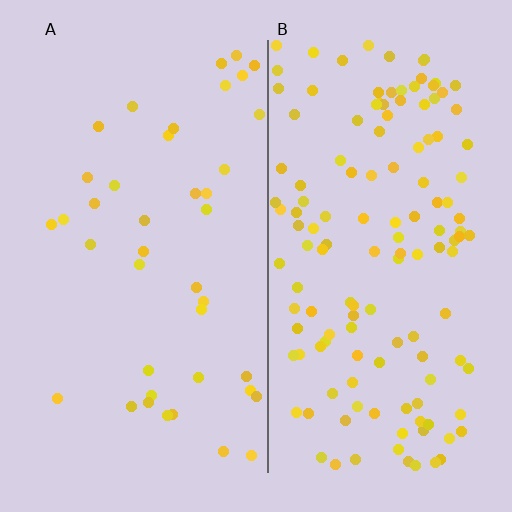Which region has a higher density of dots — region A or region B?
B (the right).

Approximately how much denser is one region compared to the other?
Approximately 3.4× — region B over region A.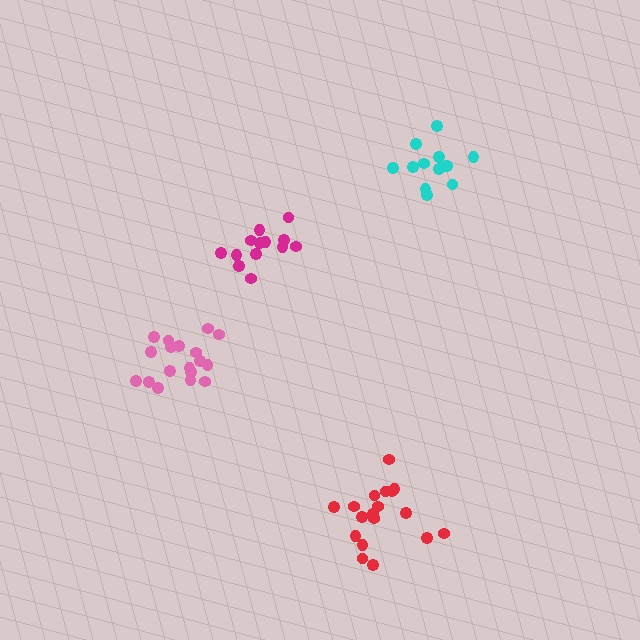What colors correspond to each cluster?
The clusters are colored: magenta, cyan, red, pink.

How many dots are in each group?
Group 1: 13 dots, Group 2: 13 dots, Group 3: 18 dots, Group 4: 18 dots (62 total).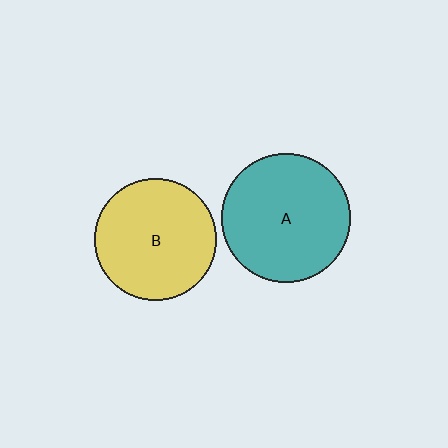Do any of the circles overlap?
No, none of the circles overlap.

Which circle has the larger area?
Circle A (teal).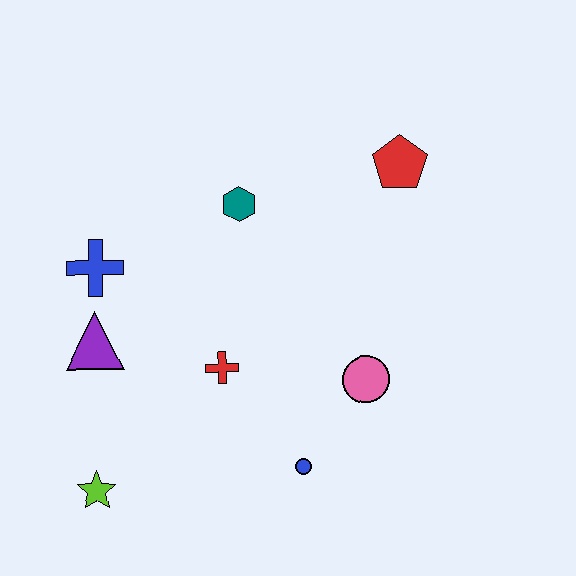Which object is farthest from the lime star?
The red pentagon is farthest from the lime star.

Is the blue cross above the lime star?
Yes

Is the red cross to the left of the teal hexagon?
Yes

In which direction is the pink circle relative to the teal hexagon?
The pink circle is below the teal hexagon.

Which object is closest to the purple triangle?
The blue cross is closest to the purple triangle.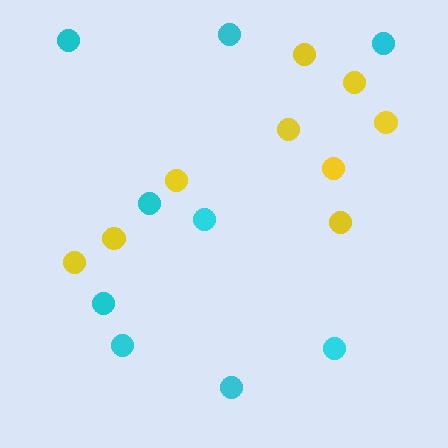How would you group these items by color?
There are 2 groups: one group of cyan circles (9) and one group of yellow circles (9).